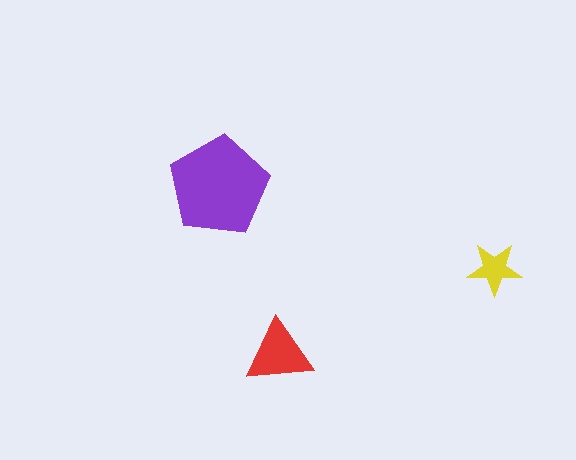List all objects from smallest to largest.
The yellow star, the red triangle, the purple pentagon.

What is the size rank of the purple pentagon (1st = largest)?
1st.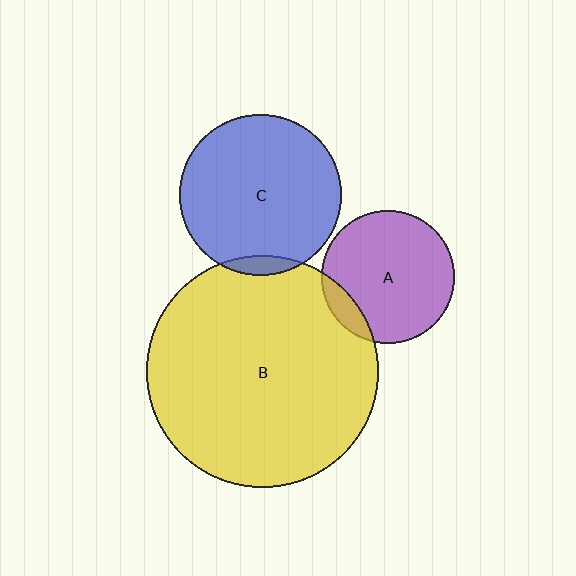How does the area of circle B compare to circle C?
Approximately 2.1 times.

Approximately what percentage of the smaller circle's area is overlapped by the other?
Approximately 5%.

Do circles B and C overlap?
Yes.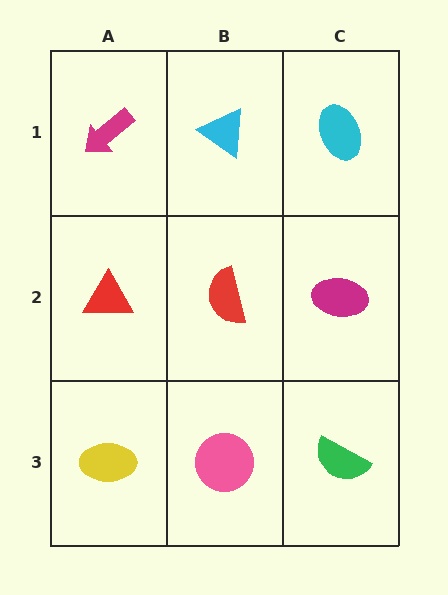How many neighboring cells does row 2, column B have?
4.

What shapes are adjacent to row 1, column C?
A magenta ellipse (row 2, column C), a cyan triangle (row 1, column B).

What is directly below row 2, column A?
A yellow ellipse.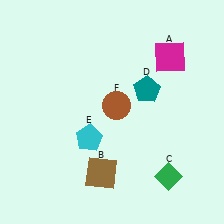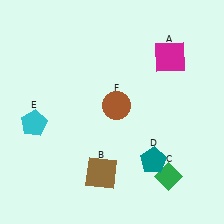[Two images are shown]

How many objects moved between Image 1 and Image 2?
2 objects moved between the two images.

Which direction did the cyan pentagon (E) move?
The cyan pentagon (E) moved left.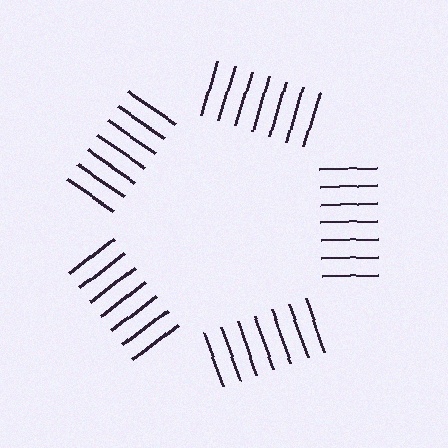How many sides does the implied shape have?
5 sides — the line-ends trace a pentagon.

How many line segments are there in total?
35 — 7 along each of the 5 edges.